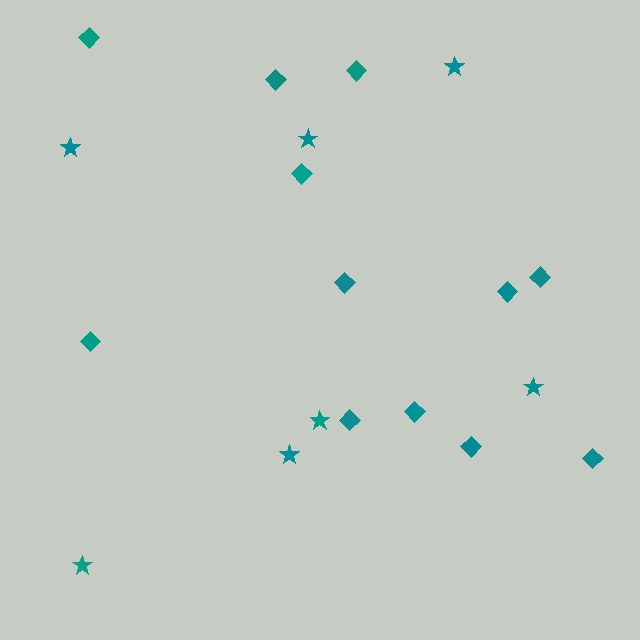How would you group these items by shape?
There are 2 groups: one group of stars (7) and one group of diamonds (12).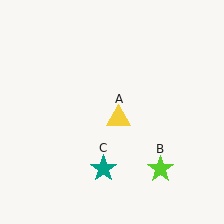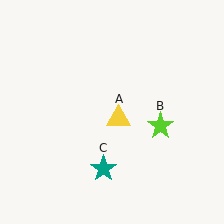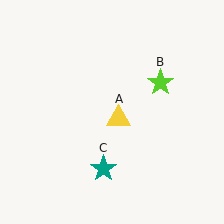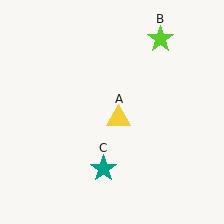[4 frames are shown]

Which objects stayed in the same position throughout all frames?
Yellow triangle (object A) and teal star (object C) remained stationary.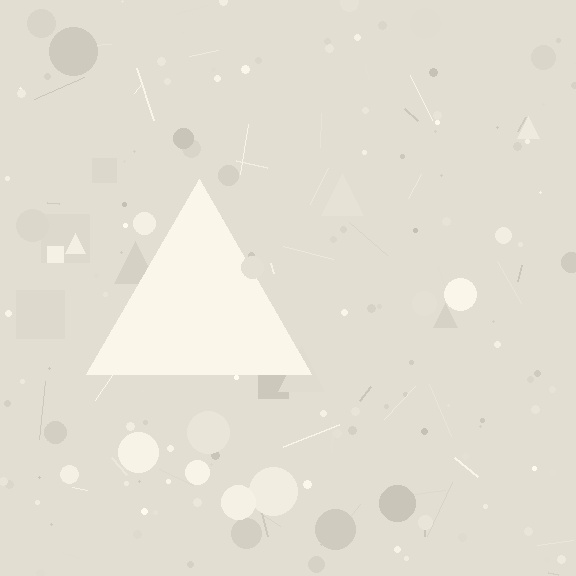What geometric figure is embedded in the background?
A triangle is embedded in the background.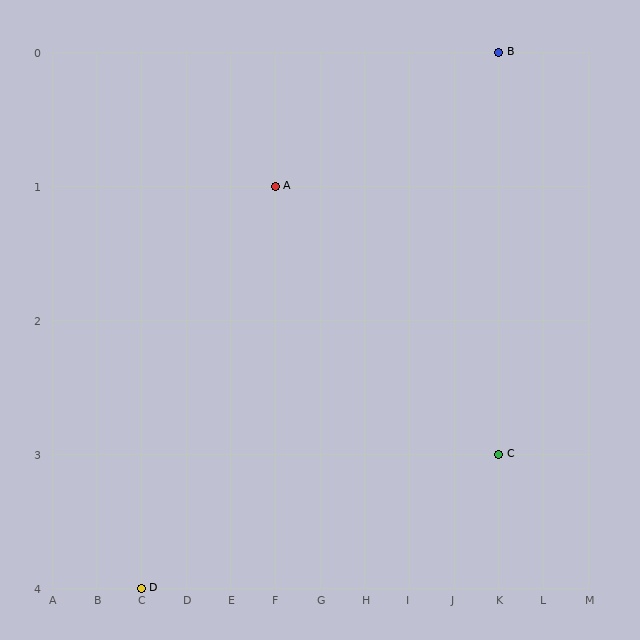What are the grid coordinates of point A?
Point A is at grid coordinates (F, 1).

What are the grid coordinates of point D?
Point D is at grid coordinates (C, 4).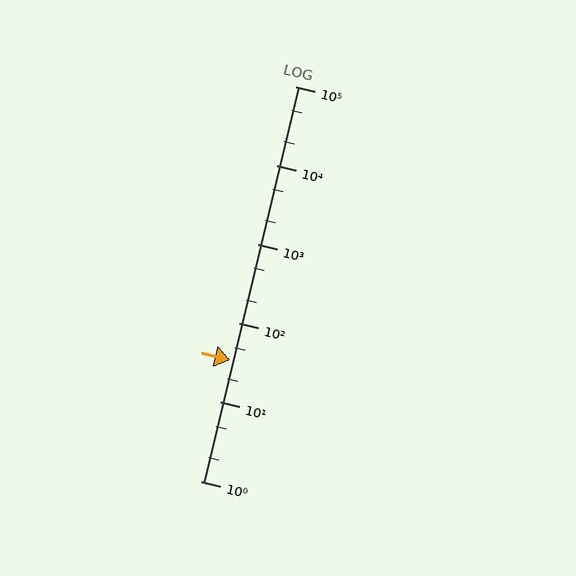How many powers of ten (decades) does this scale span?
The scale spans 5 decades, from 1 to 100000.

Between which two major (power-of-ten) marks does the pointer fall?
The pointer is between 10 and 100.